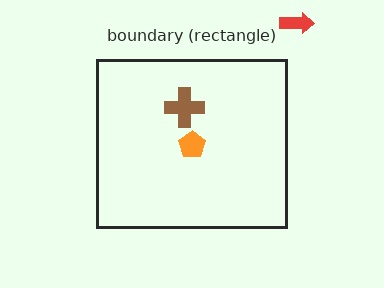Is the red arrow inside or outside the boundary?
Outside.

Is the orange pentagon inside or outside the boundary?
Inside.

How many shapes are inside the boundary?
2 inside, 1 outside.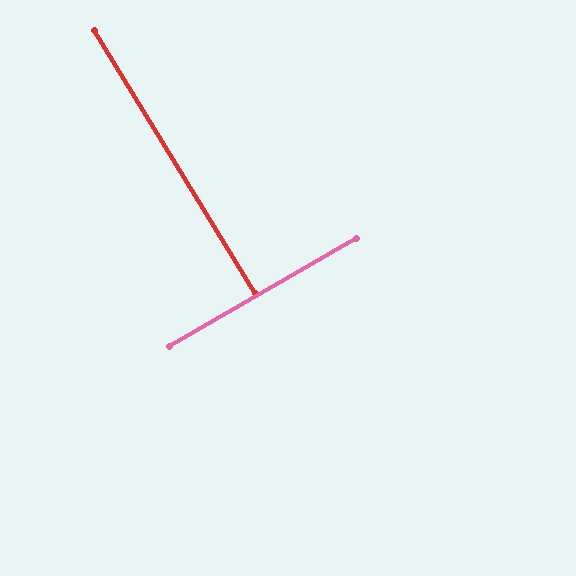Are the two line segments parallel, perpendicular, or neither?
Perpendicular — they meet at approximately 89°.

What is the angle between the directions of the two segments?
Approximately 89 degrees.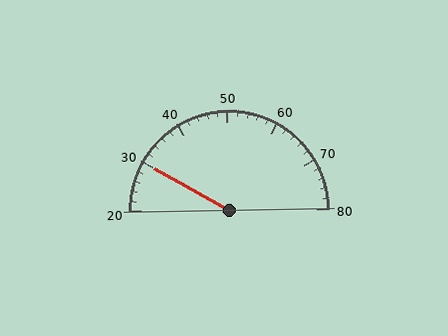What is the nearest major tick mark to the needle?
The nearest major tick mark is 30.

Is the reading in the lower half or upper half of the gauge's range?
The reading is in the lower half of the range (20 to 80).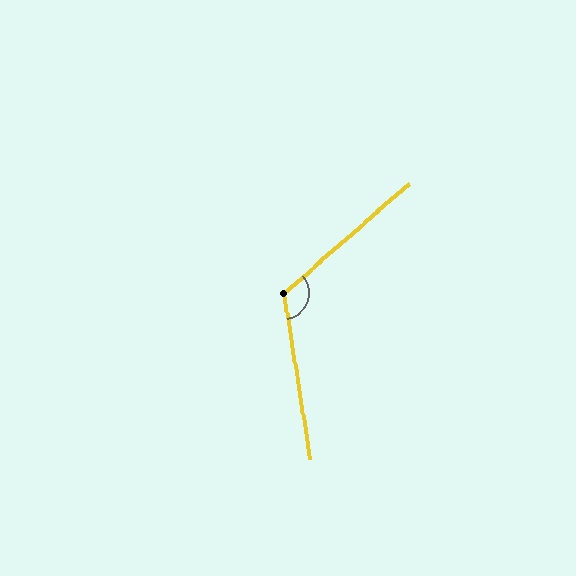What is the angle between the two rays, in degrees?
Approximately 122 degrees.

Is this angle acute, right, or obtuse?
It is obtuse.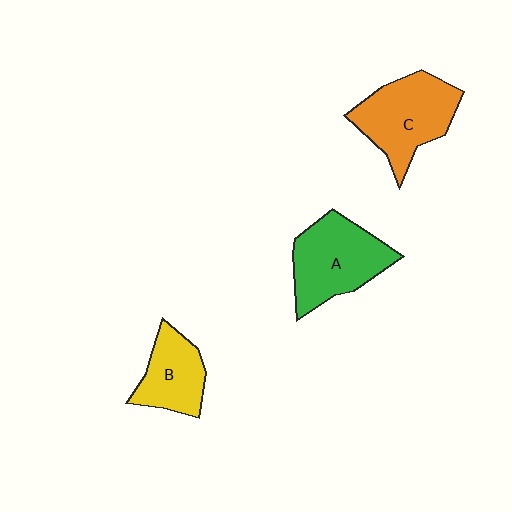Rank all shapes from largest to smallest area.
From largest to smallest: C (orange), A (green), B (yellow).